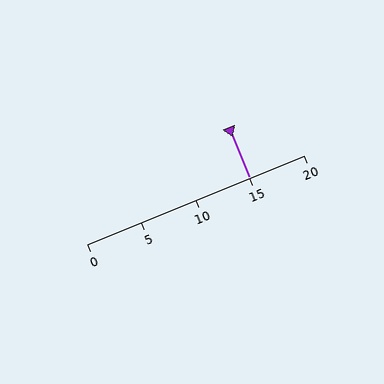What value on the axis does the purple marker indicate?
The marker indicates approximately 15.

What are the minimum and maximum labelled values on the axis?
The axis runs from 0 to 20.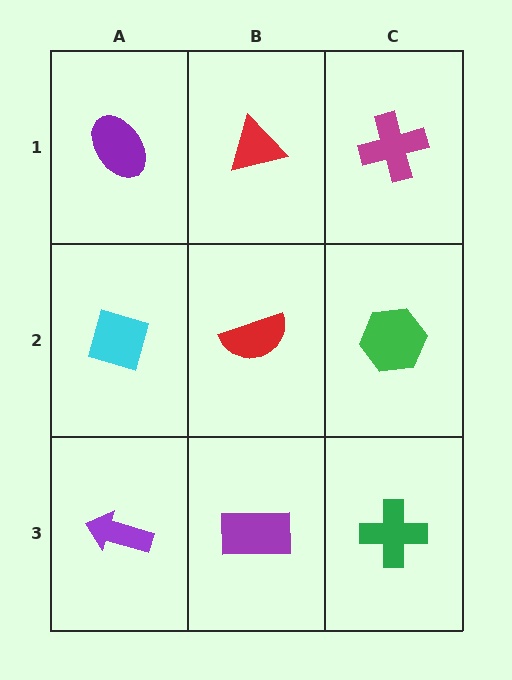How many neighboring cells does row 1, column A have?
2.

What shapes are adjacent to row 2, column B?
A red triangle (row 1, column B), a purple rectangle (row 3, column B), a cyan diamond (row 2, column A), a green hexagon (row 2, column C).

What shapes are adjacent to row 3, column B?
A red semicircle (row 2, column B), a purple arrow (row 3, column A), a green cross (row 3, column C).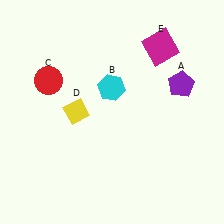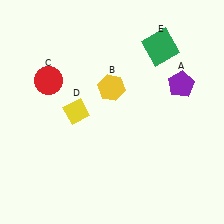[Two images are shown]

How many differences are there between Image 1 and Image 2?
There are 2 differences between the two images.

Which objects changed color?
B changed from cyan to yellow. E changed from magenta to green.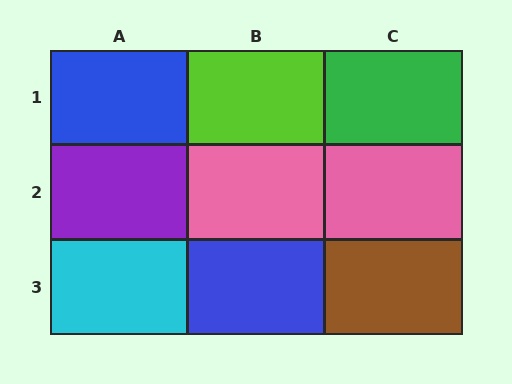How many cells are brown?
1 cell is brown.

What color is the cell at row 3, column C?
Brown.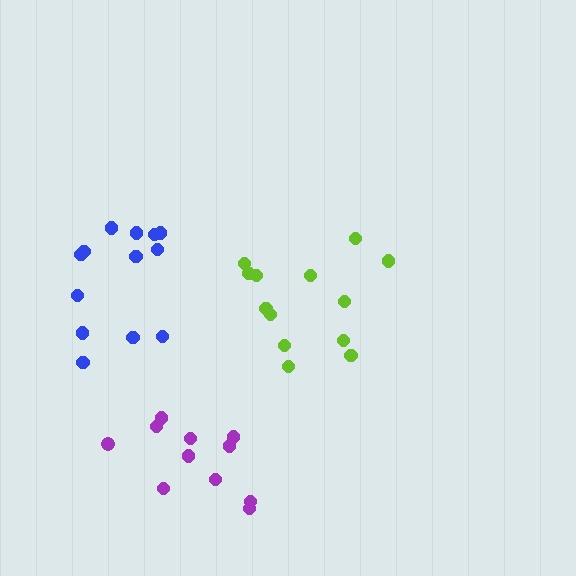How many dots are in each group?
Group 1: 13 dots, Group 2: 11 dots, Group 3: 13 dots (37 total).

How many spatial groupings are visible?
There are 3 spatial groupings.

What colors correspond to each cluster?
The clusters are colored: lime, purple, blue.